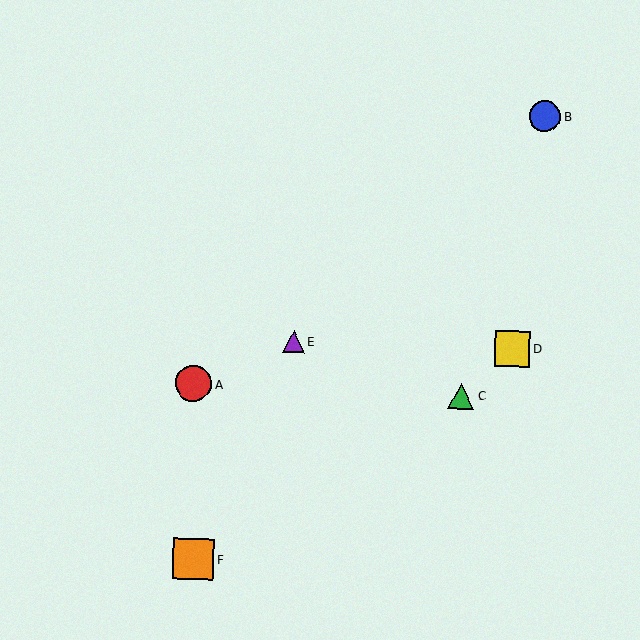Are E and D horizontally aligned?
Yes, both are at y≈342.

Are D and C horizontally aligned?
No, D is at y≈349 and C is at y≈396.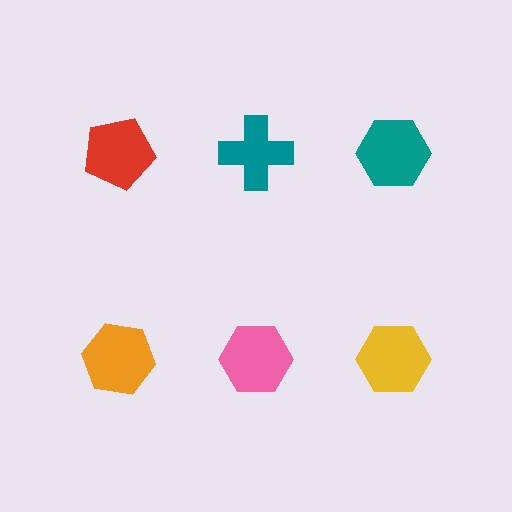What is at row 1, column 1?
A red pentagon.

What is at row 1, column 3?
A teal hexagon.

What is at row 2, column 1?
An orange hexagon.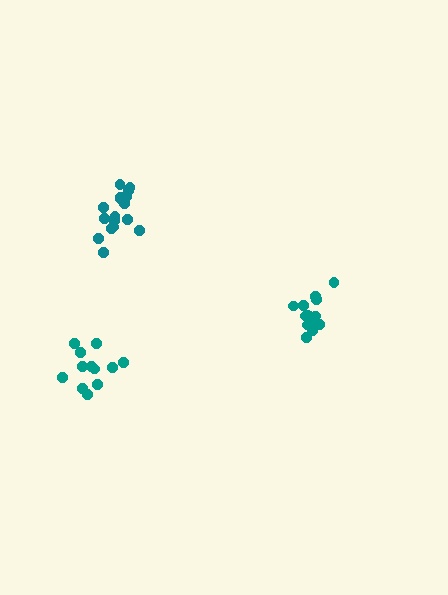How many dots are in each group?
Group 1: 14 dots, Group 2: 17 dots, Group 3: 12 dots (43 total).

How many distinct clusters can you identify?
There are 3 distinct clusters.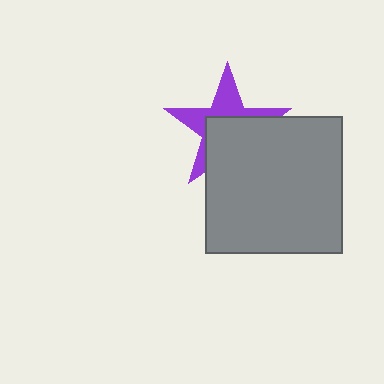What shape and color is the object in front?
The object in front is a gray square.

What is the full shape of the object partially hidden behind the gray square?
The partially hidden object is a purple star.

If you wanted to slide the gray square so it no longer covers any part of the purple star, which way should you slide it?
Slide it down — that is the most direct way to separate the two shapes.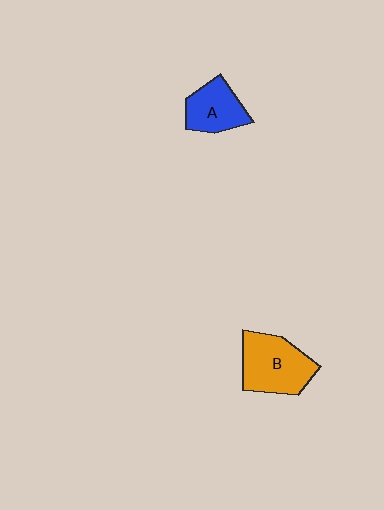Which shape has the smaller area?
Shape A (blue).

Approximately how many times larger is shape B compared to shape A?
Approximately 1.4 times.